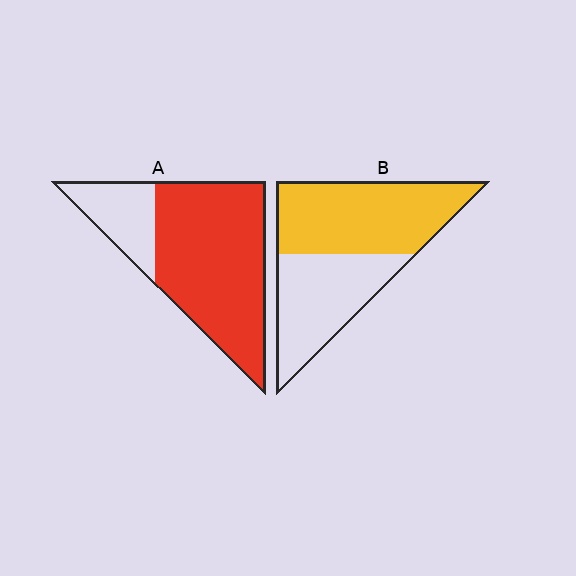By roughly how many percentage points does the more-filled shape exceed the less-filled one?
By roughly 20 percentage points (A over B).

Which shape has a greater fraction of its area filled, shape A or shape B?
Shape A.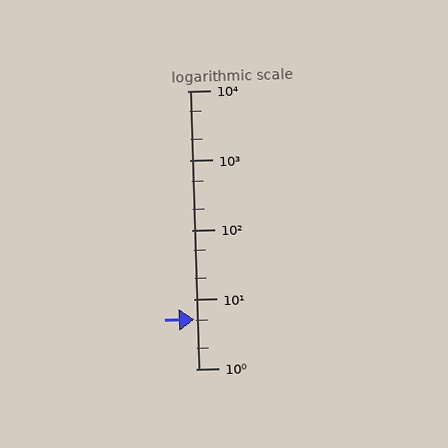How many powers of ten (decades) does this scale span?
The scale spans 4 decades, from 1 to 10000.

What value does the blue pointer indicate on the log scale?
The pointer indicates approximately 5.2.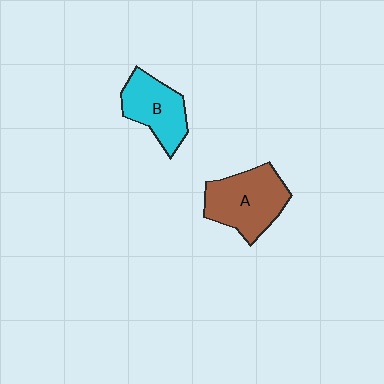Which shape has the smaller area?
Shape B (cyan).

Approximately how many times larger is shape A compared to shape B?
Approximately 1.3 times.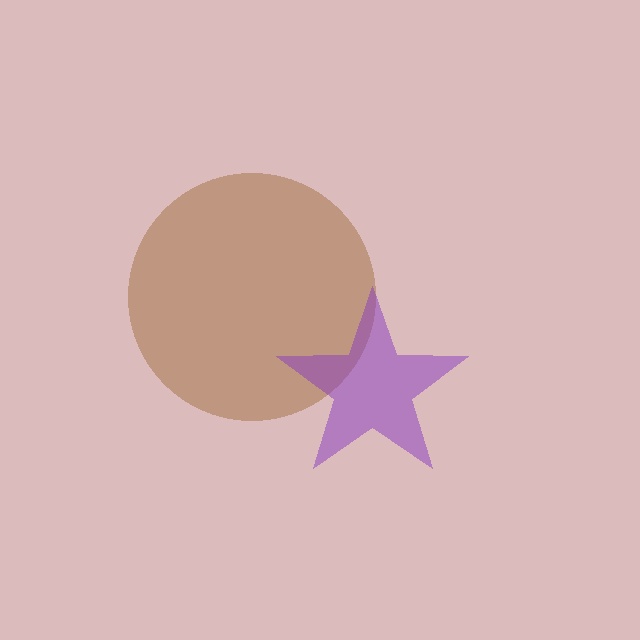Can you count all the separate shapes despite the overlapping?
Yes, there are 2 separate shapes.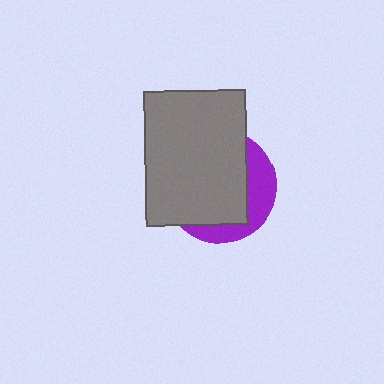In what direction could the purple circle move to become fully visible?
The purple circle could move toward the lower-right. That would shift it out from behind the gray rectangle entirely.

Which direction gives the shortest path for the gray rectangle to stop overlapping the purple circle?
Moving toward the upper-left gives the shortest separation.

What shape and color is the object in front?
The object in front is a gray rectangle.